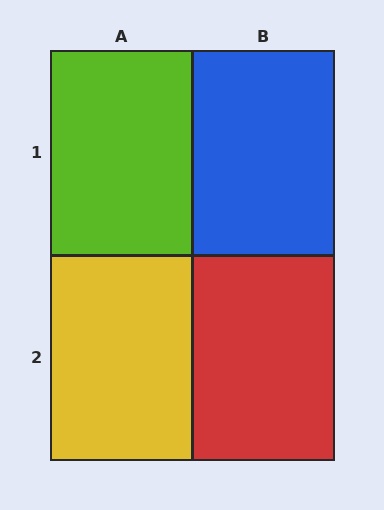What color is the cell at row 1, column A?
Lime.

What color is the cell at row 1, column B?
Blue.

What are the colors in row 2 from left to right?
Yellow, red.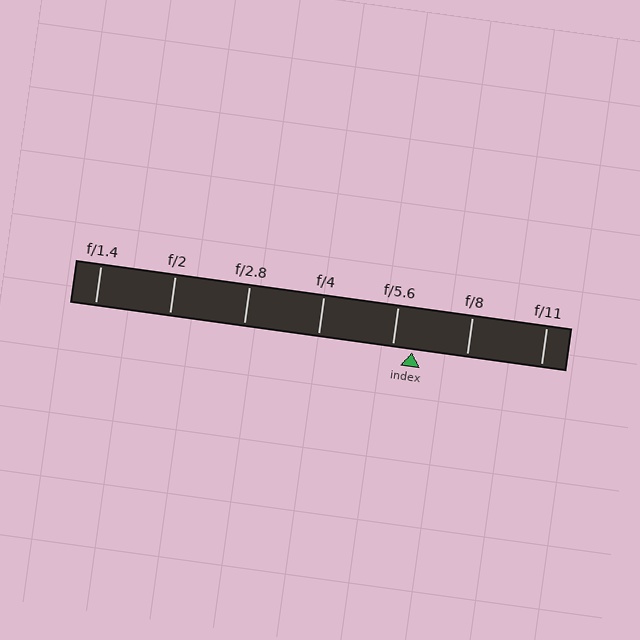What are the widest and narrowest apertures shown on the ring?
The widest aperture shown is f/1.4 and the narrowest is f/11.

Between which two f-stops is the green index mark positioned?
The index mark is between f/5.6 and f/8.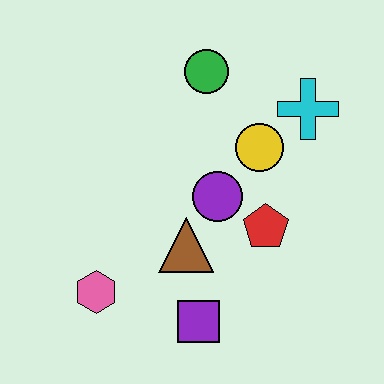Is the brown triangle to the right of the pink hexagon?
Yes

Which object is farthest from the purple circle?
The pink hexagon is farthest from the purple circle.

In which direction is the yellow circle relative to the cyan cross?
The yellow circle is to the left of the cyan cross.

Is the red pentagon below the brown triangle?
No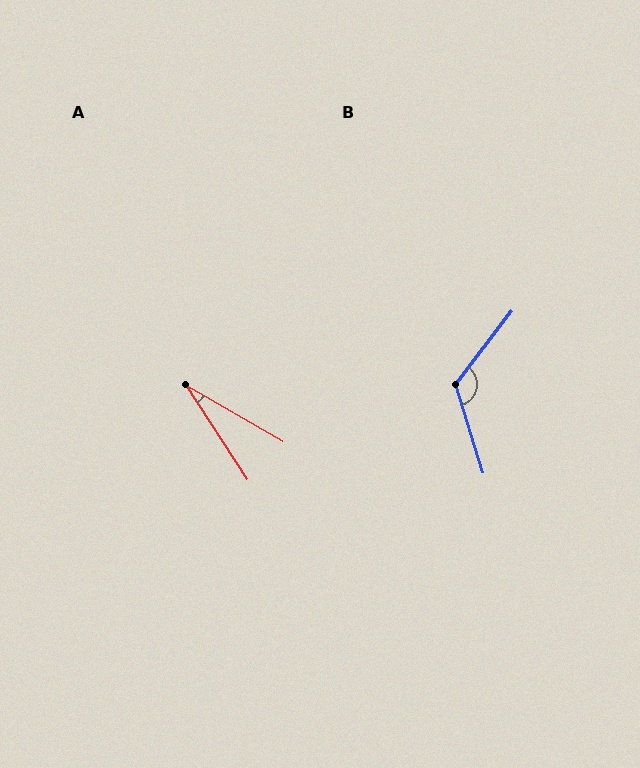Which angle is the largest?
B, at approximately 125 degrees.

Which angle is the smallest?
A, at approximately 26 degrees.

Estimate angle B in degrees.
Approximately 125 degrees.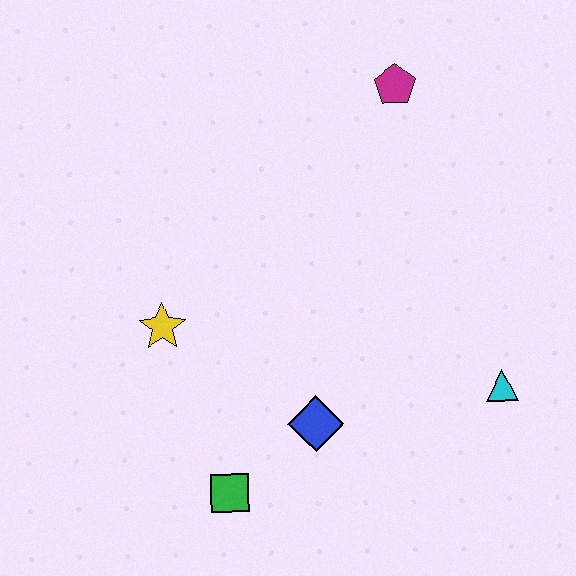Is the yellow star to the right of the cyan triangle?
No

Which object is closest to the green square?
The blue diamond is closest to the green square.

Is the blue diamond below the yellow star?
Yes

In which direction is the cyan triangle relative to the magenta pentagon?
The cyan triangle is below the magenta pentagon.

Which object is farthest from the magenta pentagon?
The green square is farthest from the magenta pentagon.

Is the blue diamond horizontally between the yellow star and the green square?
No